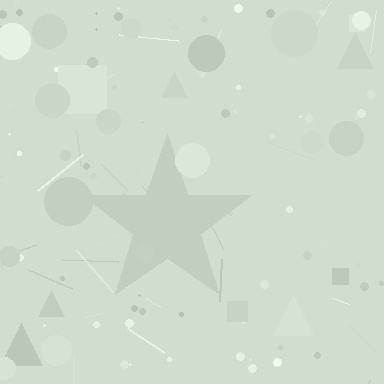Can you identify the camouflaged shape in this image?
The camouflaged shape is a star.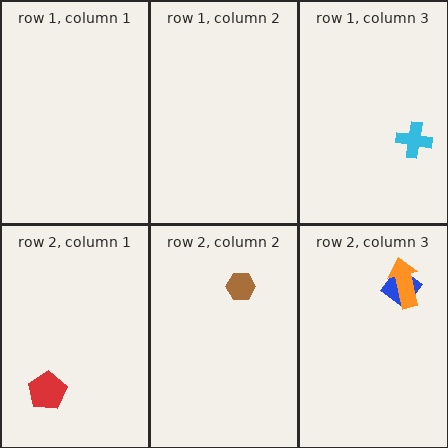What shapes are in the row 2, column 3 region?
The blue diamond, the orange arrow.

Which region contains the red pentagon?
The row 2, column 1 region.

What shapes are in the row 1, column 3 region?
The cyan cross.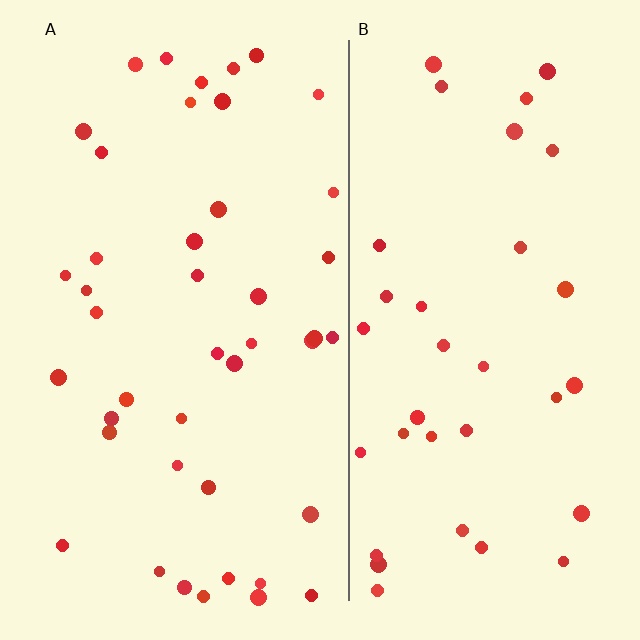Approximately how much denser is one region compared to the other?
Approximately 1.2× — region A over region B.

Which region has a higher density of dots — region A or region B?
A (the left).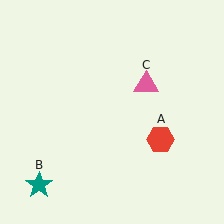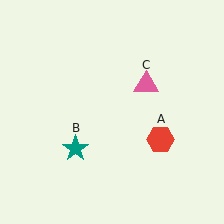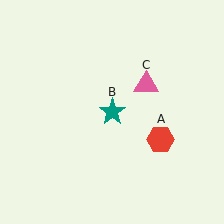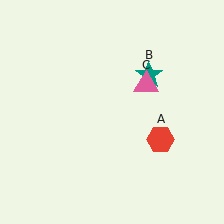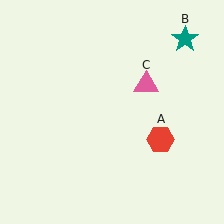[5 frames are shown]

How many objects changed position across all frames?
1 object changed position: teal star (object B).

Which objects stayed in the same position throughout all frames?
Red hexagon (object A) and pink triangle (object C) remained stationary.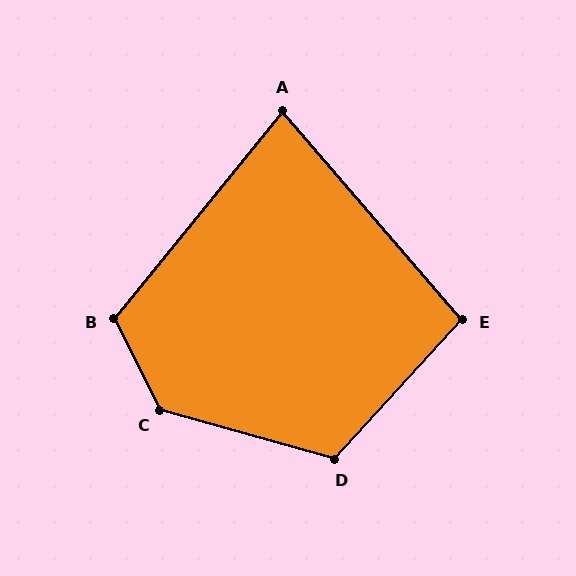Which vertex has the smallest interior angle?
A, at approximately 80 degrees.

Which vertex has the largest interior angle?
C, at approximately 132 degrees.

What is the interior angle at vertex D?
Approximately 117 degrees (obtuse).